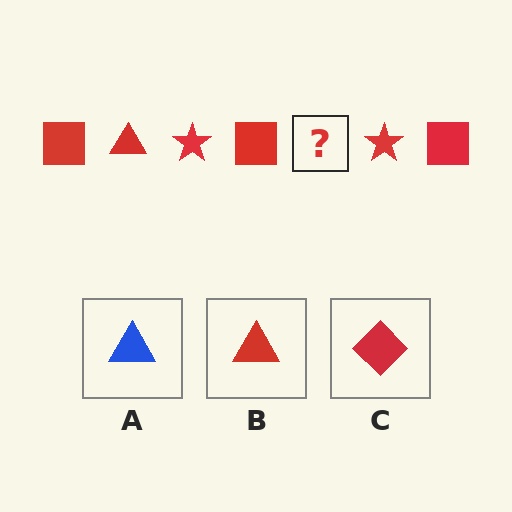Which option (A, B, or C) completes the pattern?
B.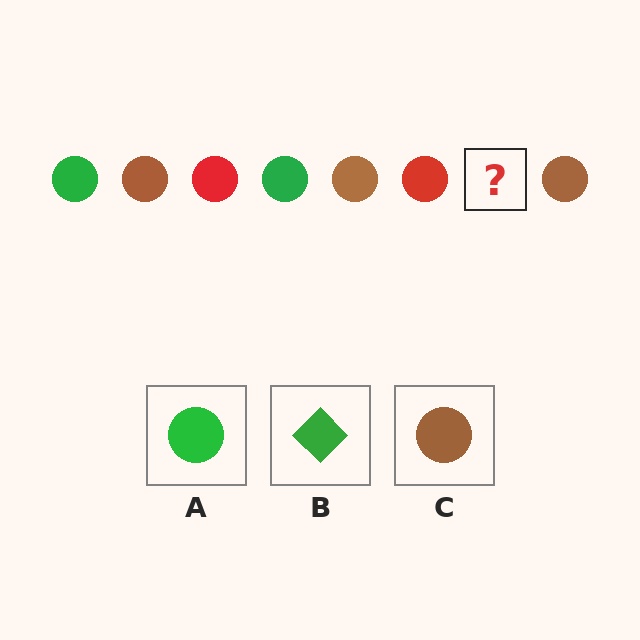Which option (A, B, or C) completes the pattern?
A.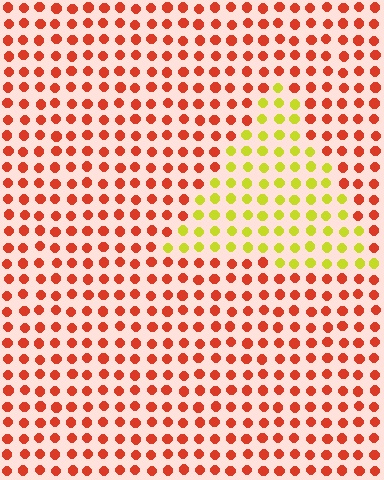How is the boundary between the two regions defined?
The boundary is defined purely by a slight shift in hue (about 61 degrees). Spacing, size, and orientation are identical on both sides.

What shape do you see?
I see a triangle.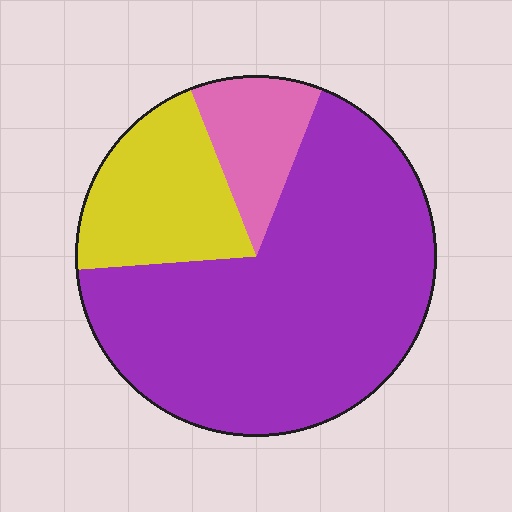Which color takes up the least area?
Pink, at roughly 10%.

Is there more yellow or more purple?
Purple.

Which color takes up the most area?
Purple, at roughly 70%.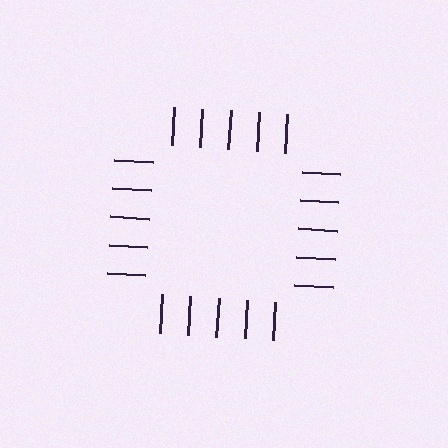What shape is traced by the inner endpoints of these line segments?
An illusory square — the line segments terminate on its edges but no continuous stroke is drawn.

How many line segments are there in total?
20 — 5 along each of the 4 edges.